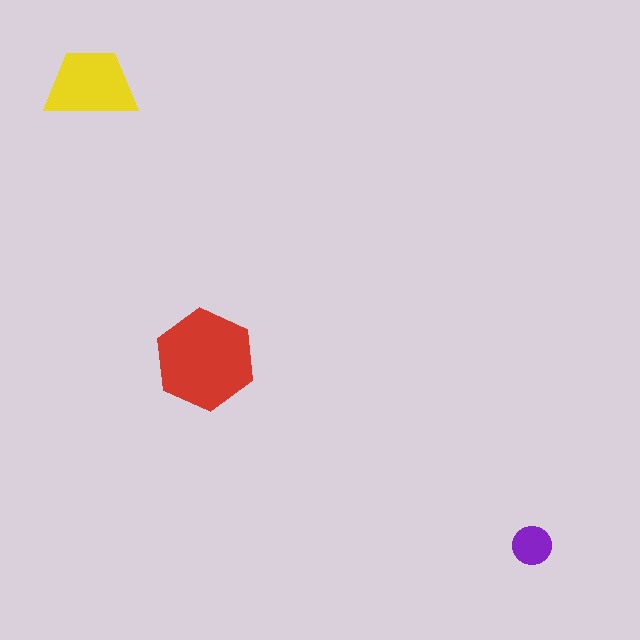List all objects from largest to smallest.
The red hexagon, the yellow trapezoid, the purple circle.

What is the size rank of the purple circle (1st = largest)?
3rd.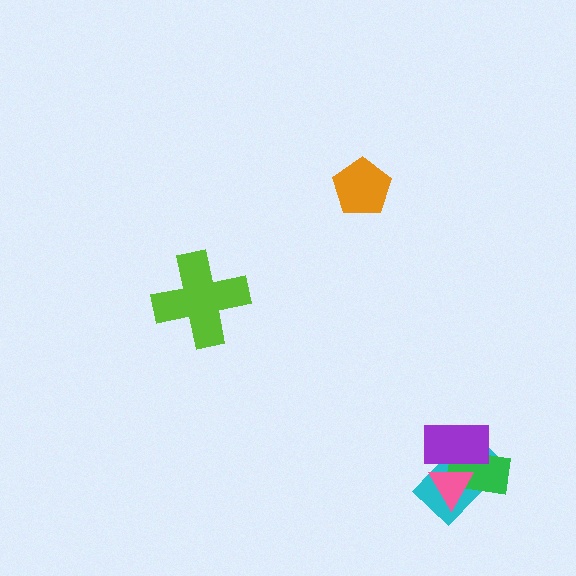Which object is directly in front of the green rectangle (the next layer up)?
The pink triangle is directly in front of the green rectangle.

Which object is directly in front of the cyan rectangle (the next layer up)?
The green rectangle is directly in front of the cyan rectangle.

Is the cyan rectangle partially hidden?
Yes, it is partially covered by another shape.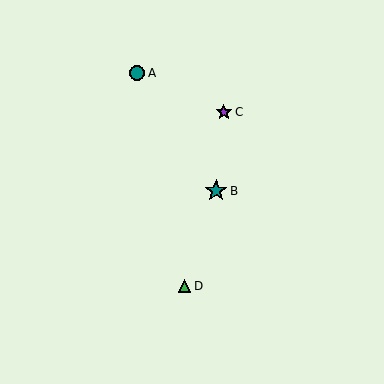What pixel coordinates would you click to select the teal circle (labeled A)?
Click at (137, 73) to select the teal circle A.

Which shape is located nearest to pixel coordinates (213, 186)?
The teal star (labeled B) at (216, 191) is nearest to that location.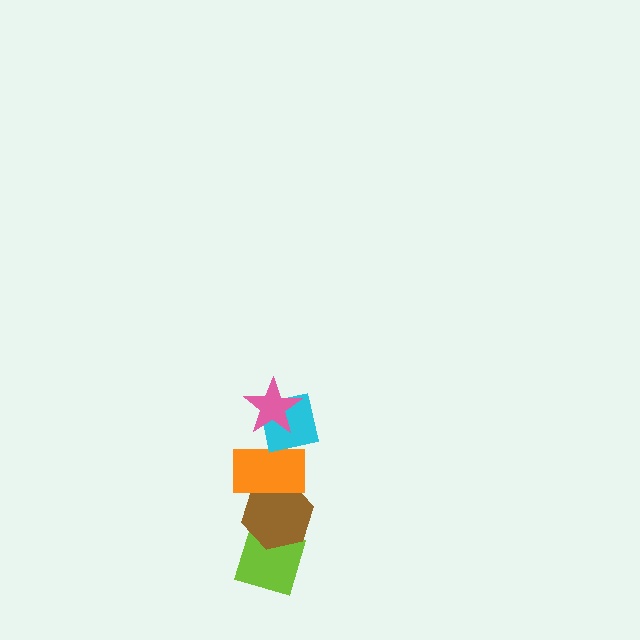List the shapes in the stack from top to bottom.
From top to bottom: the pink star, the cyan square, the orange rectangle, the brown hexagon, the lime diamond.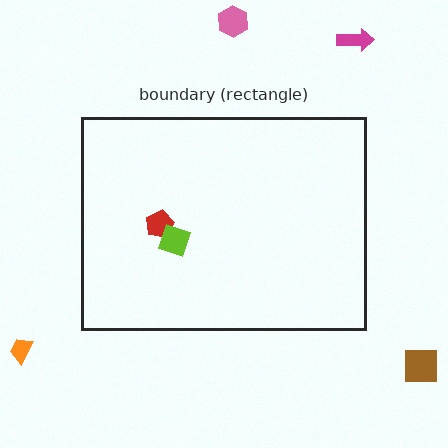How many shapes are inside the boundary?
2 inside, 4 outside.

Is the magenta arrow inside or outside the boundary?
Outside.